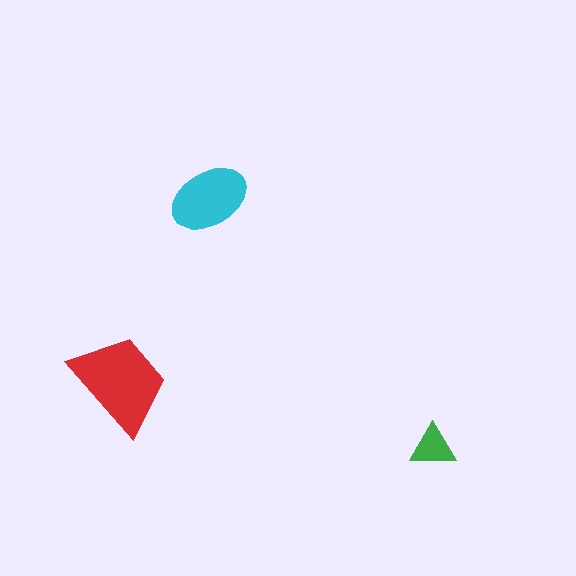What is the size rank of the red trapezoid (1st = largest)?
1st.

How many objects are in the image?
There are 3 objects in the image.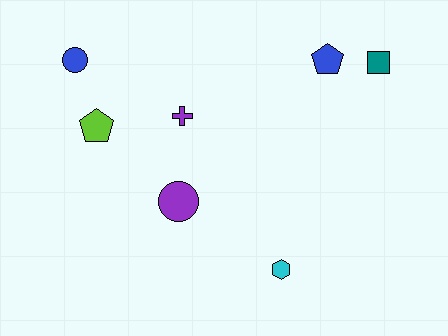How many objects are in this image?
There are 7 objects.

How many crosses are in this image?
There is 1 cross.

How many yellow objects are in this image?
There are no yellow objects.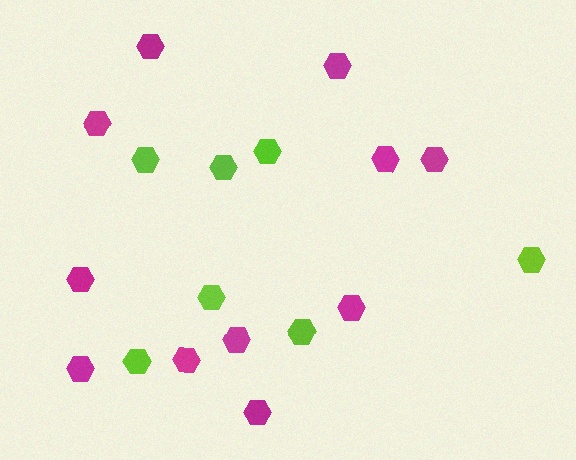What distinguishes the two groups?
There are 2 groups: one group of magenta hexagons (11) and one group of lime hexagons (7).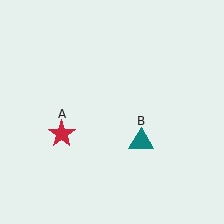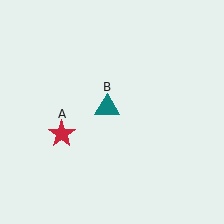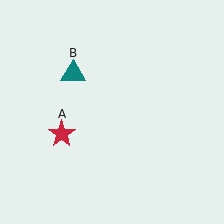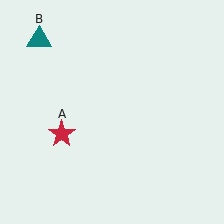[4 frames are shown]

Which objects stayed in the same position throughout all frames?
Red star (object A) remained stationary.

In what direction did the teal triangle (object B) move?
The teal triangle (object B) moved up and to the left.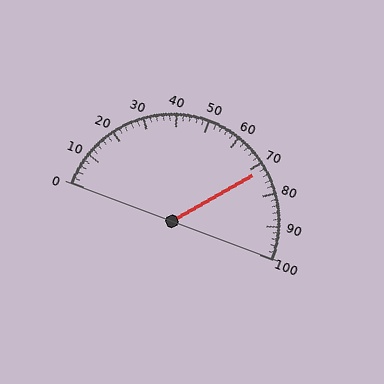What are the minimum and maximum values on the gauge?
The gauge ranges from 0 to 100.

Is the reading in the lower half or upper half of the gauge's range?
The reading is in the upper half of the range (0 to 100).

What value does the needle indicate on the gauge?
The needle indicates approximately 72.